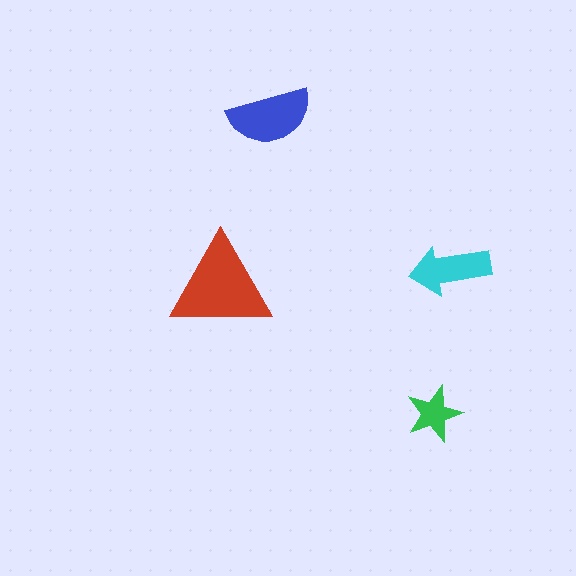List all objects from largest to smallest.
The red triangle, the blue semicircle, the cyan arrow, the green star.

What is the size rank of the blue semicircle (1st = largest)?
2nd.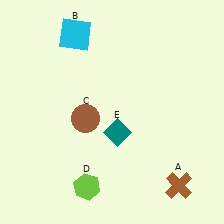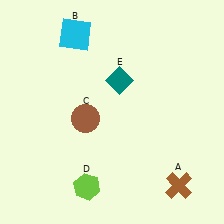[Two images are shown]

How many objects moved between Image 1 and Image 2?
1 object moved between the two images.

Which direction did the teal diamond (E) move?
The teal diamond (E) moved up.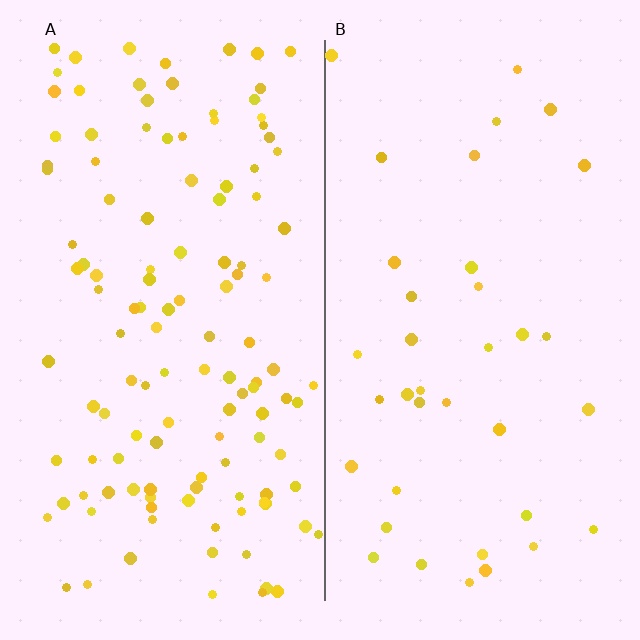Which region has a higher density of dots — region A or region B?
A (the left).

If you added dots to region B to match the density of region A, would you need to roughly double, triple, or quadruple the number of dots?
Approximately triple.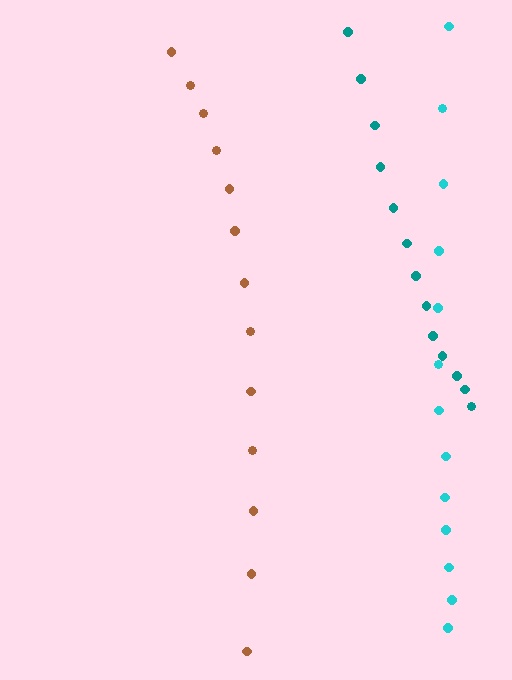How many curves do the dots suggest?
There are 3 distinct paths.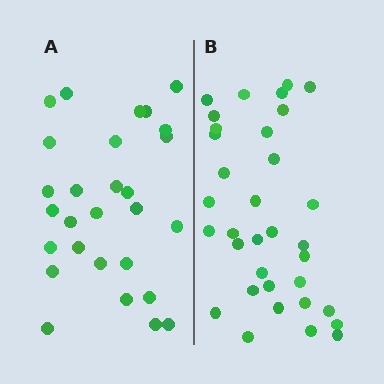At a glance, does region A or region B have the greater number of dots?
Region B (the right region) has more dots.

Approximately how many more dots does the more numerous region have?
Region B has about 6 more dots than region A.